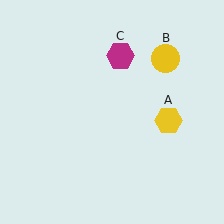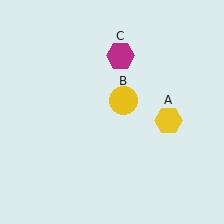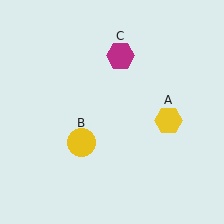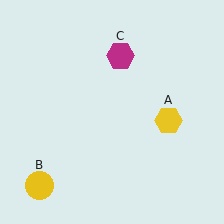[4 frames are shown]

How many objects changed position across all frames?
1 object changed position: yellow circle (object B).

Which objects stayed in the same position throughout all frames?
Yellow hexagon (object A) and magenta hexagon (object C) remained stationary.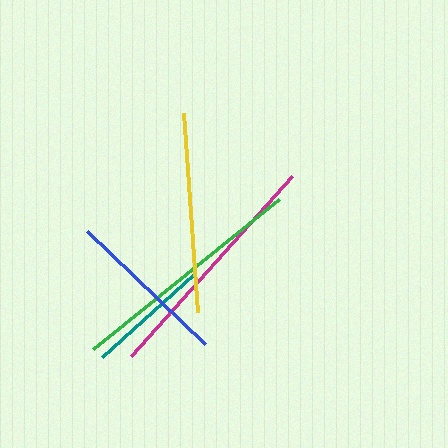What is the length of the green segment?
The green segment is approximately 239 pixels long.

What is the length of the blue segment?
The blue segment is approximately 163 pixels long.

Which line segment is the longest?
The magenta line is the longest at approximately 241 pixels.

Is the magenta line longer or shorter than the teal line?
The magenta line is longer than the teal line.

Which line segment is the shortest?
The teal line is the shortest at approximately 123 pixels.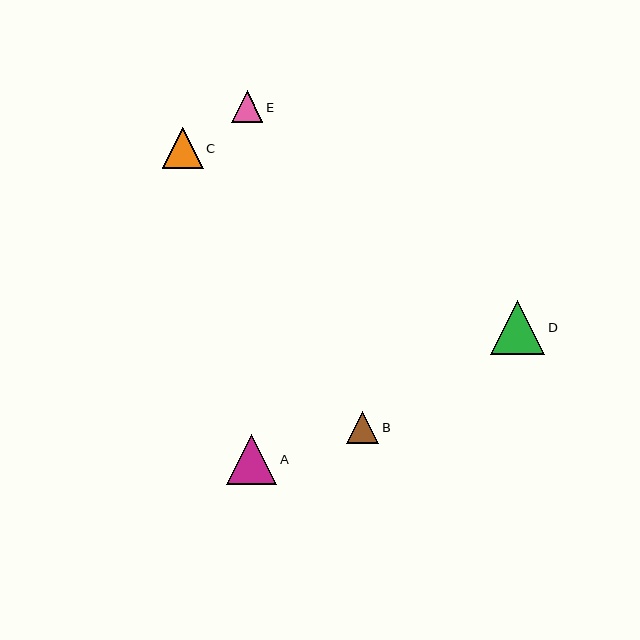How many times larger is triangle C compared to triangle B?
Triangle C is approximately 1.3 times the size of triangle B.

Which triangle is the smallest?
Triangle E is the smallest with a size of approximately 31 pixels.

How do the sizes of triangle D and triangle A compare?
Triangle D and triangle A are approximately the same size.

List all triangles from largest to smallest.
From largest to smallest: D, A, C, B, E.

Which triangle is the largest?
Triangle D is the largest with a size of approximately 54 pixels.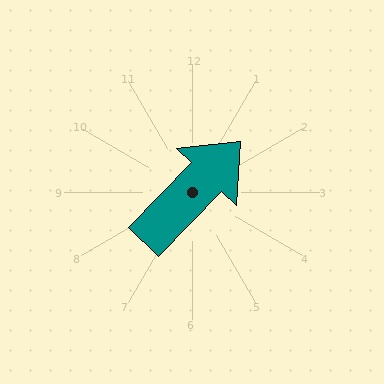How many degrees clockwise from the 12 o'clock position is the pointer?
Approximately 44 degrees.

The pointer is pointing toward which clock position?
Roughly 1 o'clock.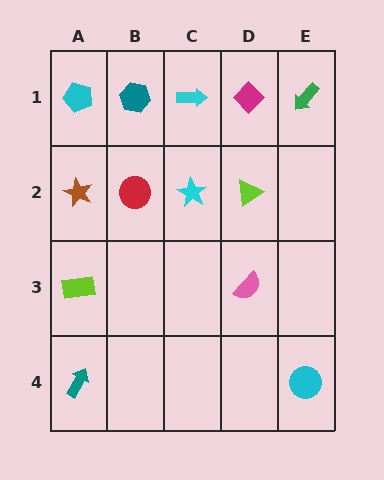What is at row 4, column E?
A cyan circle.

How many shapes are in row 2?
4 shapes.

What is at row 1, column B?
A teal hexagon.